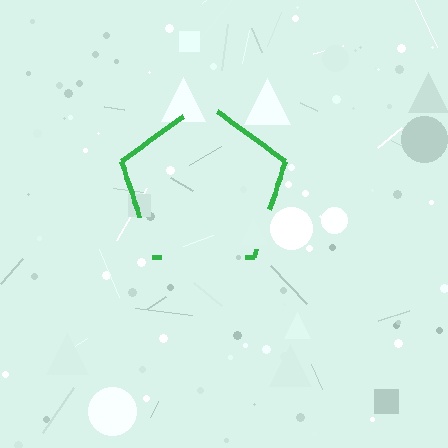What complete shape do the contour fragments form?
The contour fragments form a pentagon.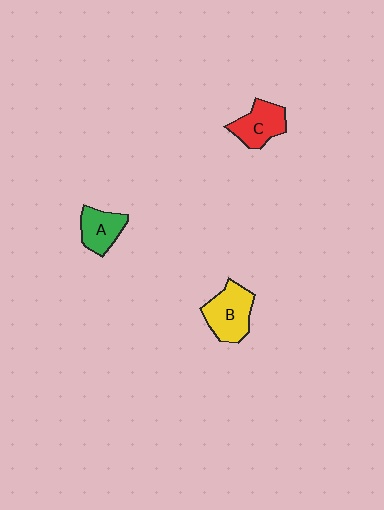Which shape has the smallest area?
Shape A (green).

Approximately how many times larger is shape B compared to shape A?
Approximately 1.4 times.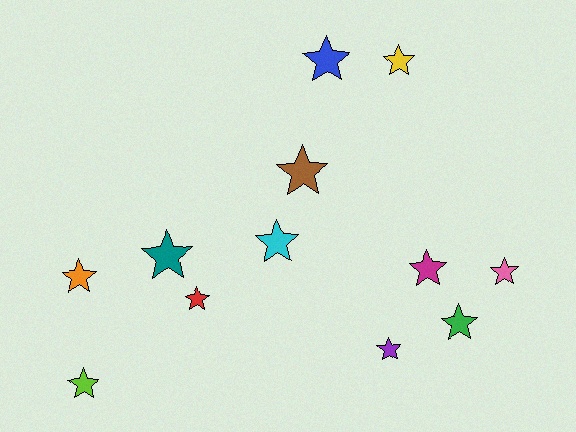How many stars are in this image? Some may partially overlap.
There are 12 stars.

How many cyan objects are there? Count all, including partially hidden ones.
There is 1 cyan object.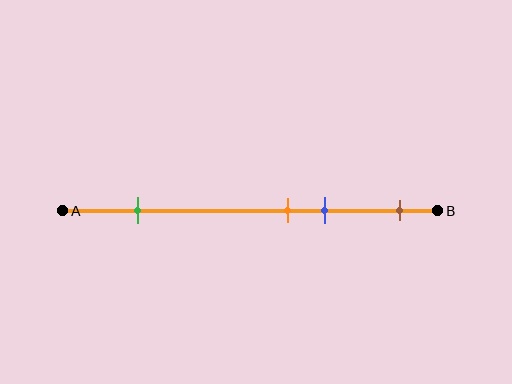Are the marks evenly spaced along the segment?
No, the marks are not evenly spaced.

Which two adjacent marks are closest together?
The orange and blue marks are the closest adjacent pair.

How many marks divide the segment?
There are 4 marks dividing the segment.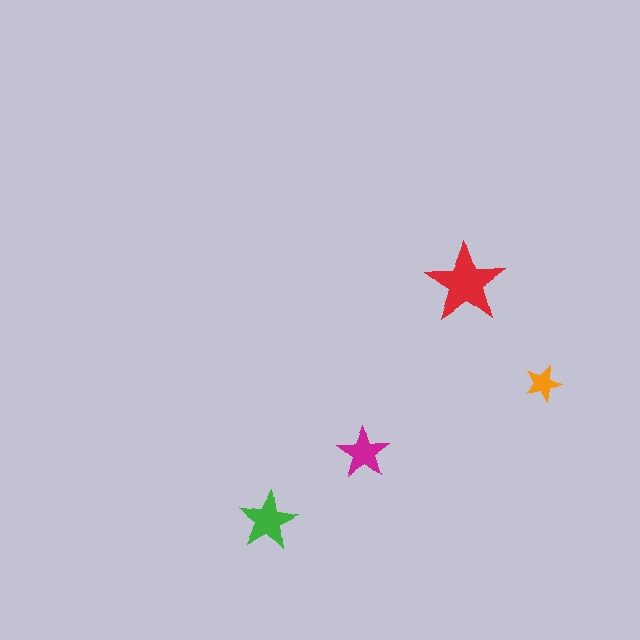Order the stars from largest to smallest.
the red one, the green one, the magenta one, the orange one.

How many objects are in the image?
There are 4 objects in the image.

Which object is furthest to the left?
The green star is leftmost.